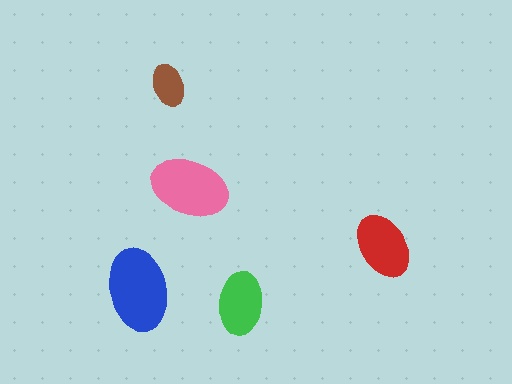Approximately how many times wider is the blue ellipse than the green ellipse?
About 1.5 times wider.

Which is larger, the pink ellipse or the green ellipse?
The pink one.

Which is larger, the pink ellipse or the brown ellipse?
The pink one.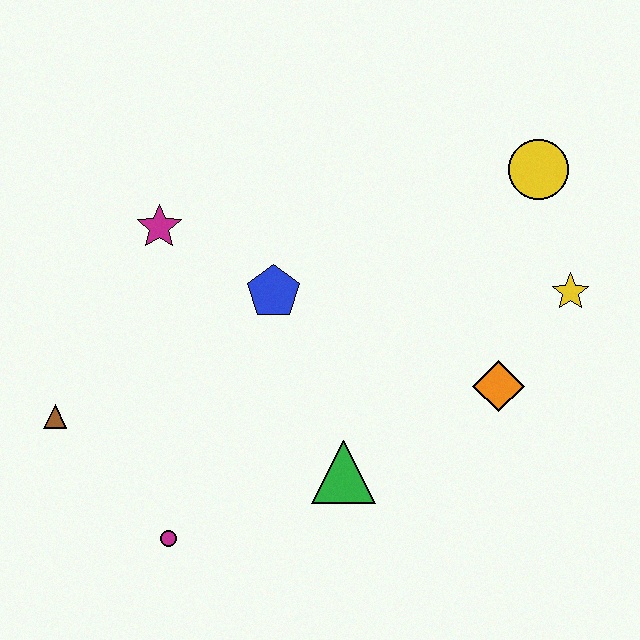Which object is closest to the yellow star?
The orange diamond is closest to the yellow star.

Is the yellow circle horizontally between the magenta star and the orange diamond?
No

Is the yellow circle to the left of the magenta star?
No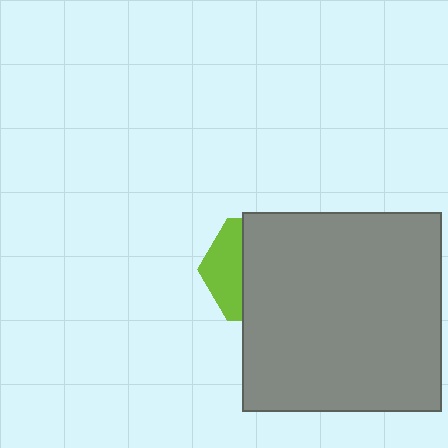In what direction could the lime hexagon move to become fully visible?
The lime hexagon could move left. That would shift it out from behind the gray square entirely.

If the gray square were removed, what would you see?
You would see the complete lime hexagon.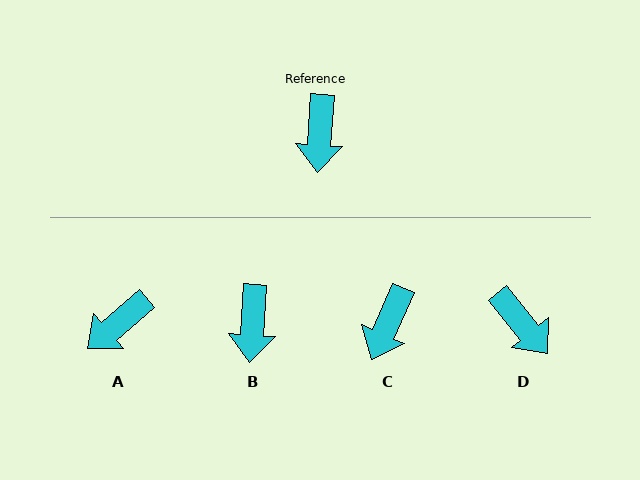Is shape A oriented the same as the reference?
No, it is off by about 46 degrees.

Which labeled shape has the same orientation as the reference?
B.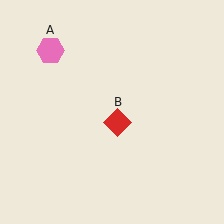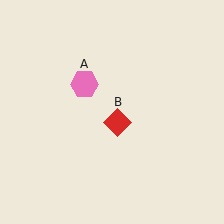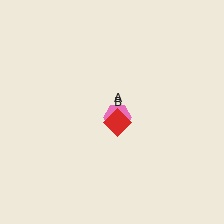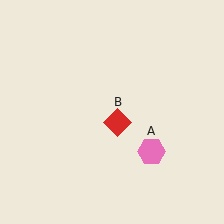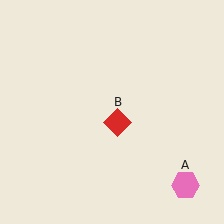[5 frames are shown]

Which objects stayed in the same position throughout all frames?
Red diamond (object B) remained stationary.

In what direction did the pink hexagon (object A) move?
The pink hexagon (object A) moved down and to the right.